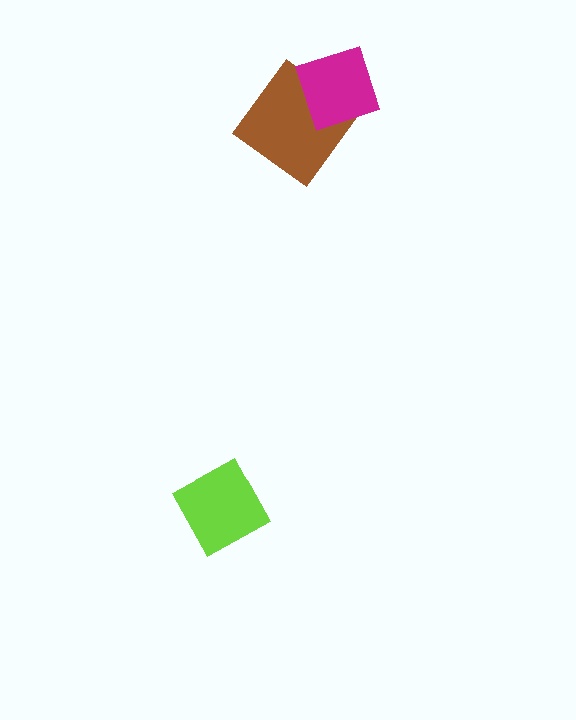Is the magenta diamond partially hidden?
No, no other shape covers it.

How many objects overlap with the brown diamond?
1 object overlaps with the brown diamond.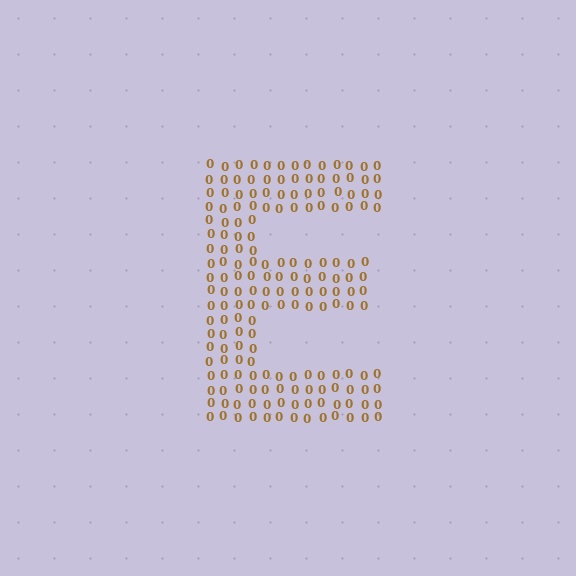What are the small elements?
The small elements are digit 0's.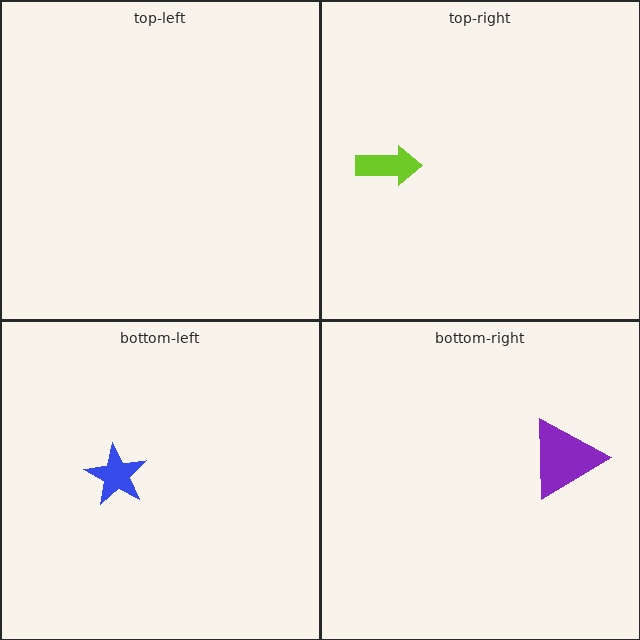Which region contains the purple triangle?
The bottom-right region.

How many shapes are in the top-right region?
1.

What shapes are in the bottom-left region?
The blue star.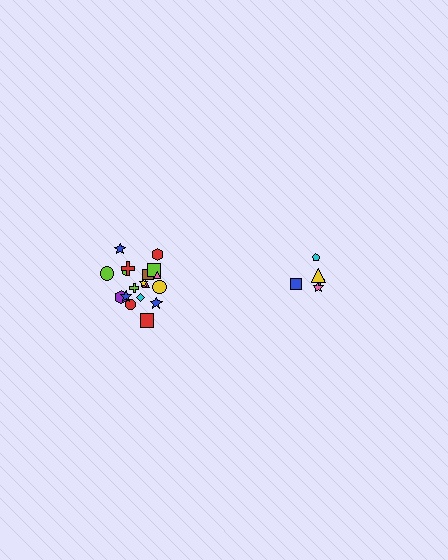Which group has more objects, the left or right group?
The left group.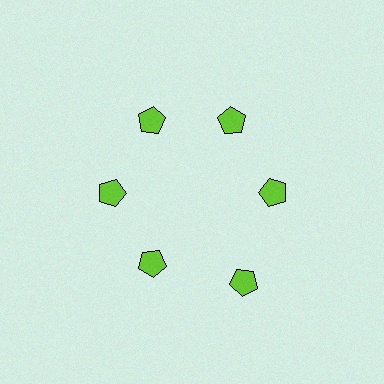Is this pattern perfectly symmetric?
No. The 6 lime pentagons are arranged in a ring, but one element near the 5 o'clock position is pushed outward from the center, breaking the 6-fold rotational symmetry.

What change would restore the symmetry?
The symmetry would be restored by moving it inward, back onto the ring so that all 6 pentagons sit at equal angles and equal distance from the center.